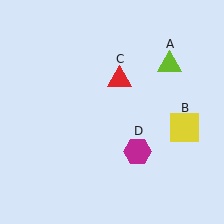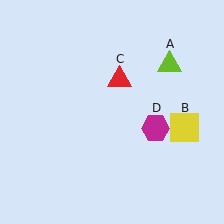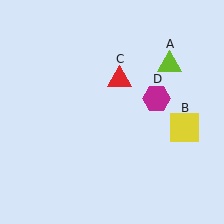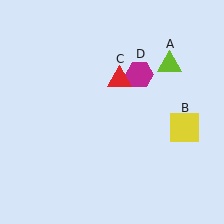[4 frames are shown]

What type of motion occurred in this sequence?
The magenta hexagon (object D) rotated counterclockwise around the center of the scene.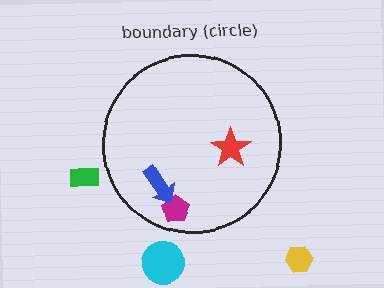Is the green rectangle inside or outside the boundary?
Outside.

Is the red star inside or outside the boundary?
Inside.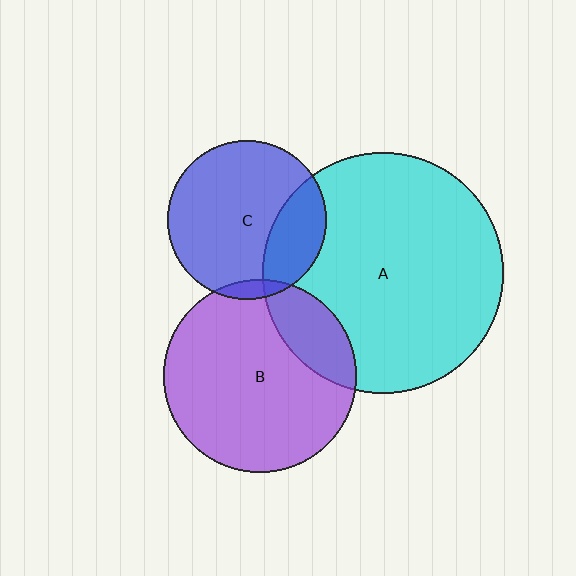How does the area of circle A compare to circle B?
Approximately 1.6 times.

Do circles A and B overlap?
Yes.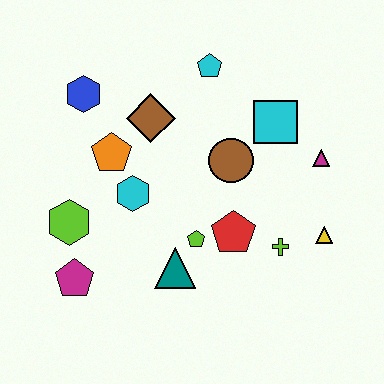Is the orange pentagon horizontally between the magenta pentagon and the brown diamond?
Yes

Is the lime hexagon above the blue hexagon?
No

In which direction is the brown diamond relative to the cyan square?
The brown diamond is to the left of the cyan square.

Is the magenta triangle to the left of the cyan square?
No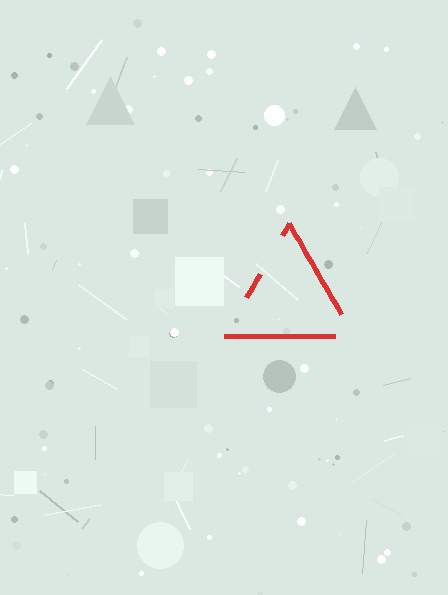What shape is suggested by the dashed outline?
The dashed outline suggests a triangle.